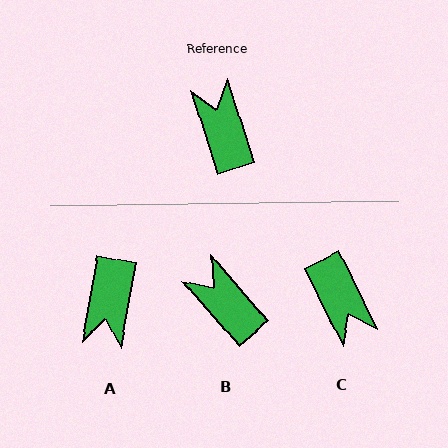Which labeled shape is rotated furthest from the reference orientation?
C, about 172 degrees away.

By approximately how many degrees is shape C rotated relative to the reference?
Approximately 172 degrees clockwise.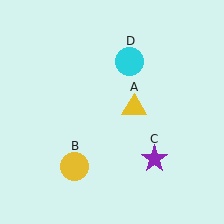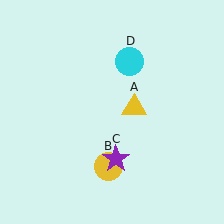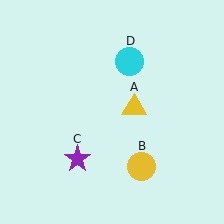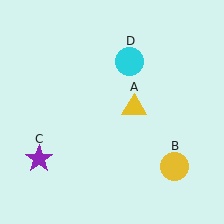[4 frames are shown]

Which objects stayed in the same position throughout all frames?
Yellow triangle (object A) and cyan circle (object D) remained stationary.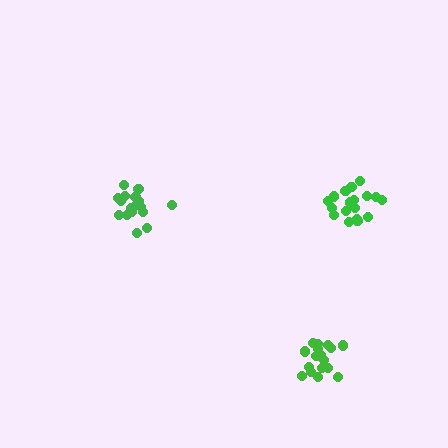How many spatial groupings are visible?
There are 3 spatial groupings.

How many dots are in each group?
Group 1: 17 dots, Group 2: 19 dots, Group 3: 18 dots (54 total).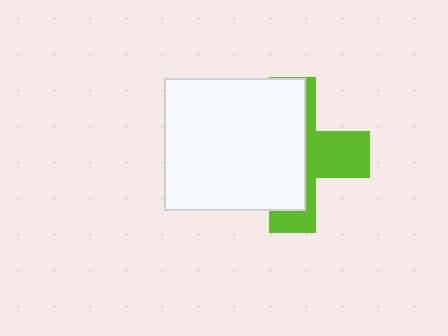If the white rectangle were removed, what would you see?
You would see the complete lime cross.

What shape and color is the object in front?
The object in front is a white rectangle.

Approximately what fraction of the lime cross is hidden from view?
Roughly 60% of the lime cross is hidden behind the white rectangle.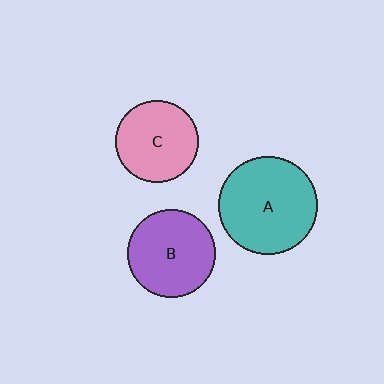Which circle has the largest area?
Circle A (teal).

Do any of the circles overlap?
No, none of the circles overlap.